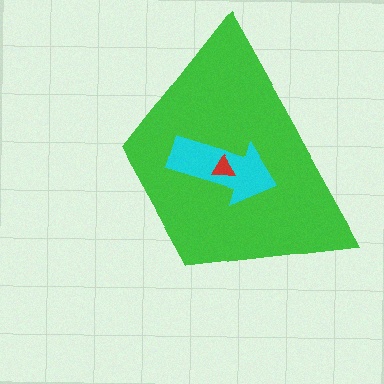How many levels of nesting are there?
3.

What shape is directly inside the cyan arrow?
The red triangle.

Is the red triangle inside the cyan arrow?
Yes.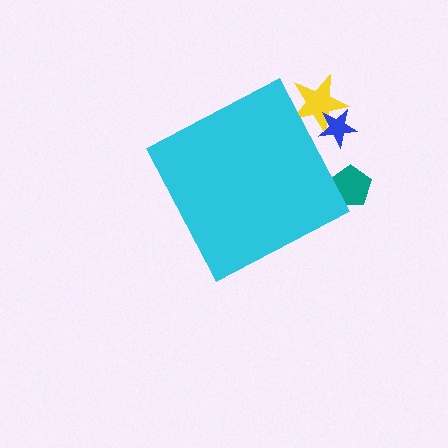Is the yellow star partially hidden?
Yes, the yellow star is partially hidden behind the cyan diamond.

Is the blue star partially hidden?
Yes, the blue star is partially hidden behind the cyan diamond.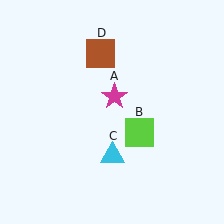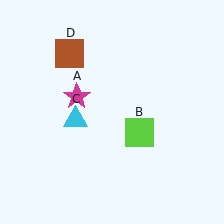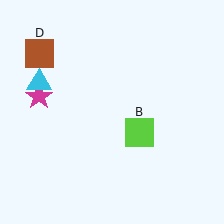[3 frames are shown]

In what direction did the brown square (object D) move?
The brown square (object D) moved left.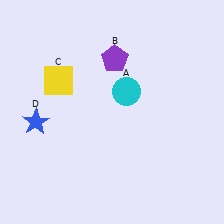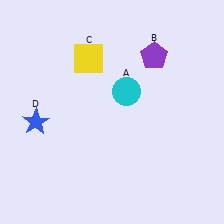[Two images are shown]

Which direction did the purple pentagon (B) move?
The purple pentagon (B) moved right.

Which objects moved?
The objects that moved are: the purple pentagon (B), the yellow square (C).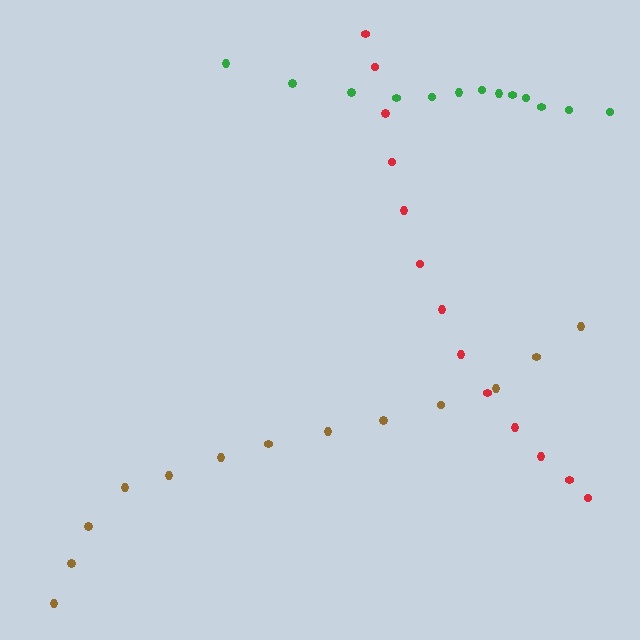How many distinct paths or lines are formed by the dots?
There are 3 distinct paths.